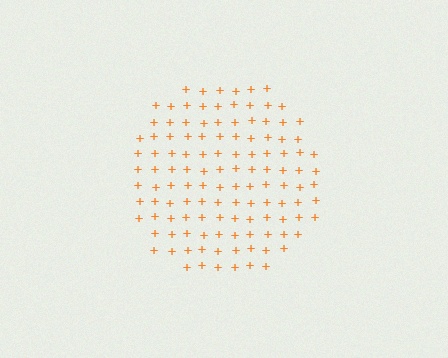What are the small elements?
The small elements are plus signs.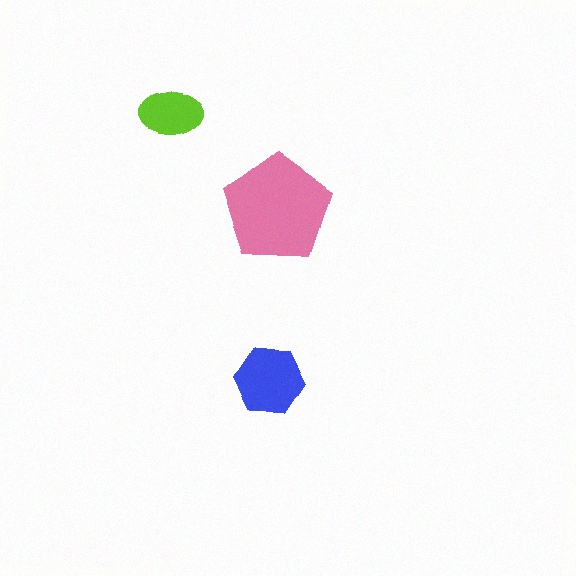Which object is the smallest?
The lime ellipse.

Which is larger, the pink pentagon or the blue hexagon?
The pink pentagon.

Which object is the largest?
The pink pentagon.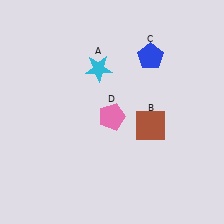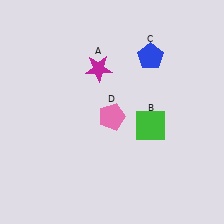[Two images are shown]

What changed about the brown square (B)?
In Image 1, B is brown. In Image 2, it changed to green.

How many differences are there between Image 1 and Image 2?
There are 2 differences between the two images.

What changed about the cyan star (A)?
In Image 1, A is cyan. In Image 2, it changed to magenta.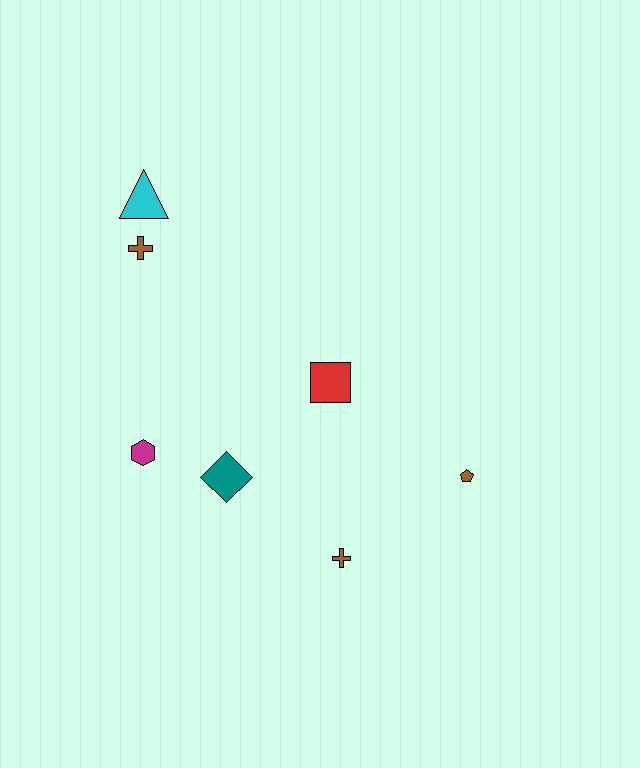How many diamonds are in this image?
There is 1 diamond.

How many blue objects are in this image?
There are no blue objects.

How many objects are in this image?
There are 7 objects.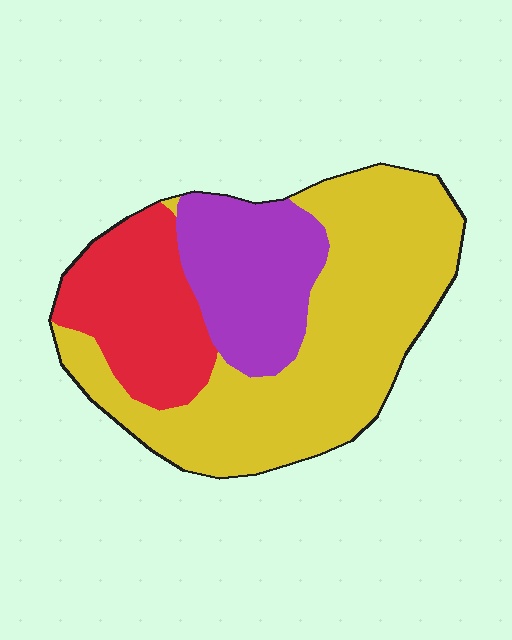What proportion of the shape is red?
Red covers around 25% of the shape.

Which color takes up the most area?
Yellow, at roughly 55%.